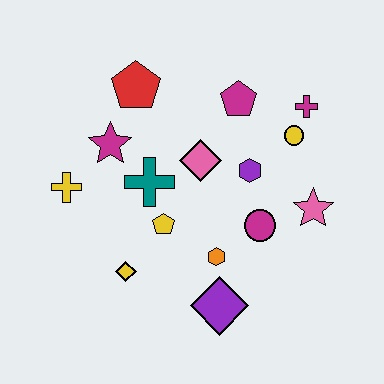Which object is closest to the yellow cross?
The magenta star is closest to the yellow cross.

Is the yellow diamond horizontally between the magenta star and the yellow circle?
Yes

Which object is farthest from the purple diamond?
The red pentagon is farthest from the purple diamond.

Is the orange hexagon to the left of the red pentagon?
No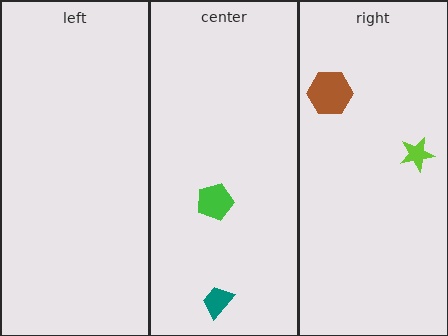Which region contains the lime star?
The right region.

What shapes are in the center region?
The green pentagon, the teal trapezoid.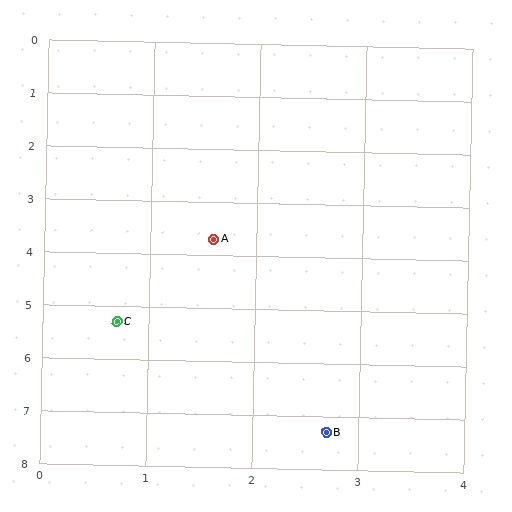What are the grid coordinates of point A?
Point A is at approximately (1.6, 3.7).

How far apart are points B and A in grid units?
Points B and A are about 3.8 grid units apart.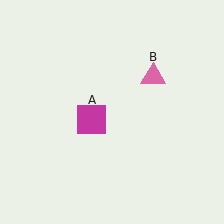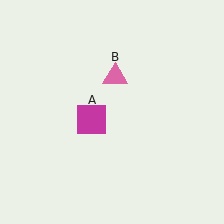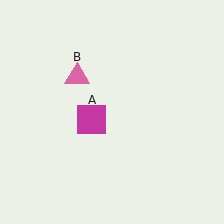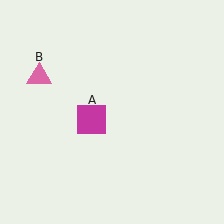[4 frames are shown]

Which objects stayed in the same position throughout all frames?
Magenta square (object A) remained stationary.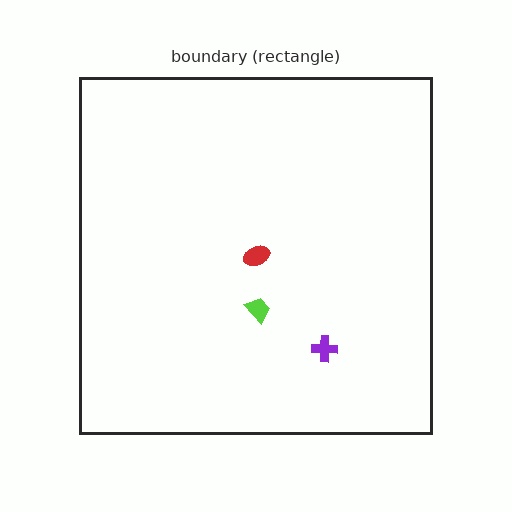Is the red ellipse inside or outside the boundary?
Inside.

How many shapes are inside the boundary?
3 inside, 0 outside.